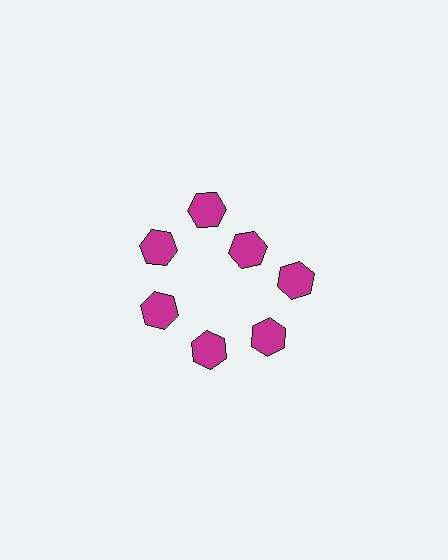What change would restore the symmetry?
The symmetry would be restored by moving it outward, back onto the ring so that all 7 hexagons sit at equal angles and equal distance from the center.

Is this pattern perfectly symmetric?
No. The 7 magenta hexagons are arranged in a ring, but one element near the 1 o'clock position is pulled inward toward the center, breaking the 7-fold rotational symmetry.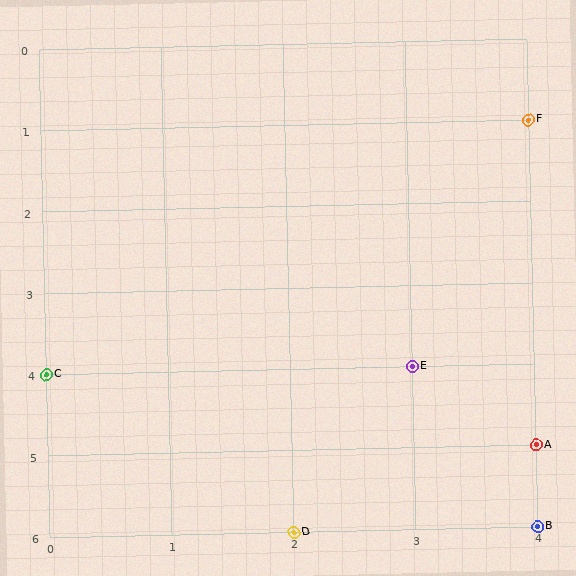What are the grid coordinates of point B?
Point B is at grid coordinates (4, 6).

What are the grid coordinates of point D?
Point D is at grid coordinates (2, 6).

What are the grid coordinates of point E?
Point E is at grid coordinates (3, 4).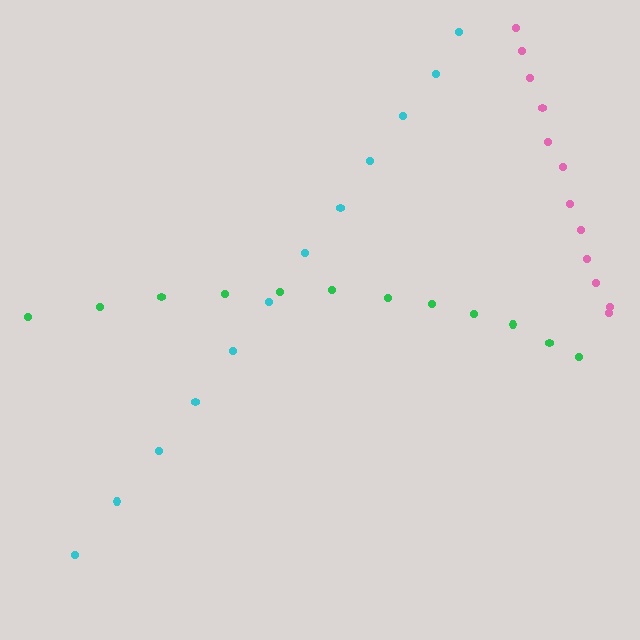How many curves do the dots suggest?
There are 3 distinct paths.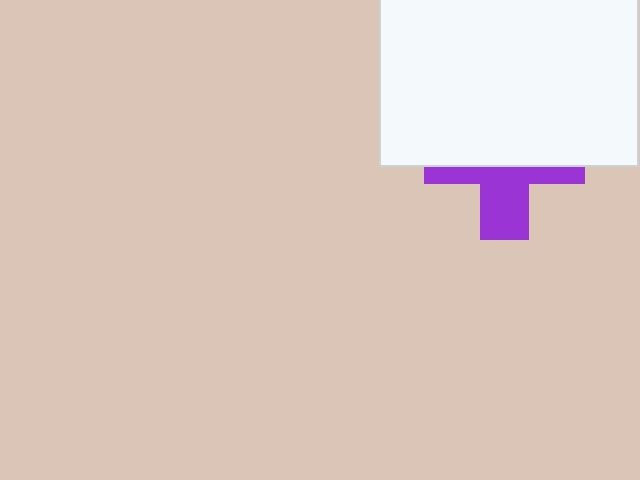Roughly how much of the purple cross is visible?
A small part of it is visible (roughly 40%).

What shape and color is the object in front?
The object in front is a white rectangle.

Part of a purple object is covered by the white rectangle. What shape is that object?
It is a cross.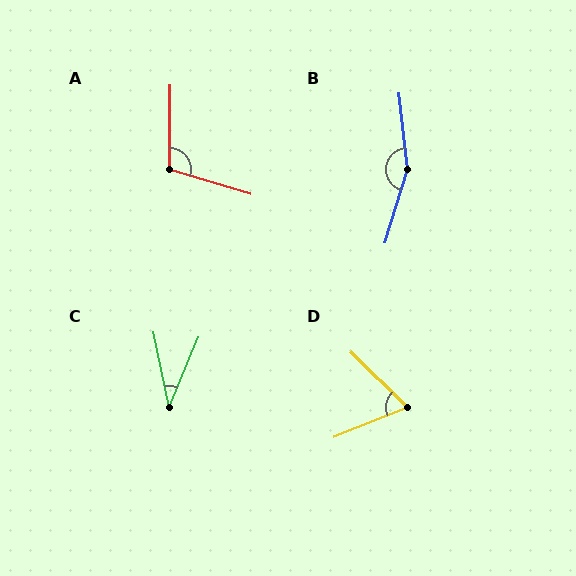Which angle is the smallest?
C, at approximately 34 degrees.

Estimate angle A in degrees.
Approximately 106 degrees.